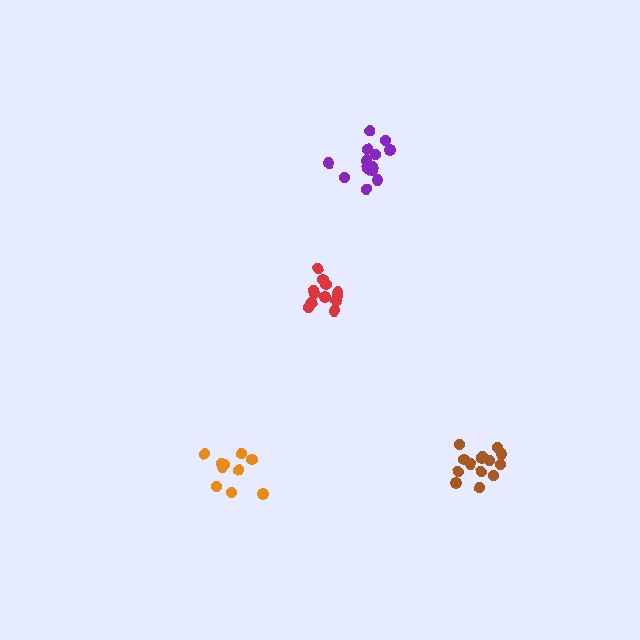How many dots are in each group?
Group 1: 13 dots, Group 2: 12 dots, Group 3: 15 dots, Group 4: 10 dots (50 total).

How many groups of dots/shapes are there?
There are 4 groups.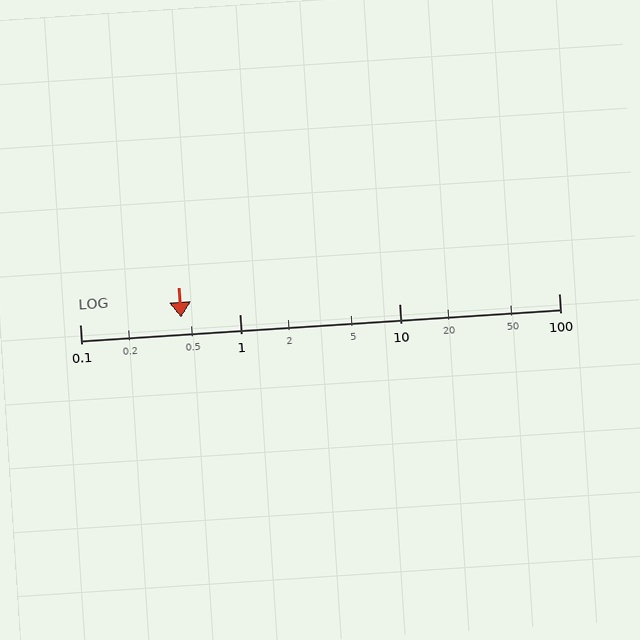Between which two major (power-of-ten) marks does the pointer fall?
The pointer is between 0.1 and 1.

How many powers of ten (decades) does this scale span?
The scale spans 3 decades, from 0.1 to 100.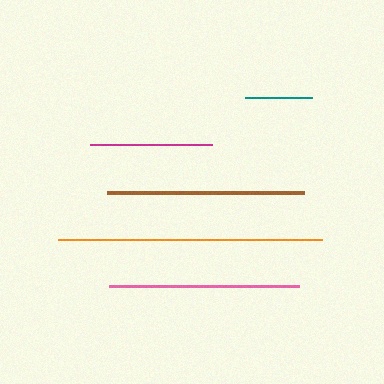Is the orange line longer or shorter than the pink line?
The orange line is longer than the pink line.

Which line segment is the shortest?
The teal line is the shortest at approximately 67 pixels.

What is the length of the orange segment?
The orange segment is approximately 264 pixels long.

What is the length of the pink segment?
The pink segment is approximately 190 pixels long.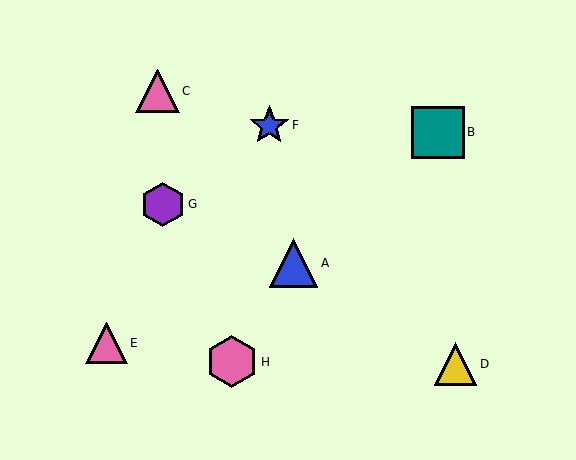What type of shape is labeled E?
Shape E is a pink triangle.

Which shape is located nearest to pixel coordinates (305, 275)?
The blue triangle (labeled A) at (294, 263) is nearest to that location.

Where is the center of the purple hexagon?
The center of the purple hexagon is at (163, 204).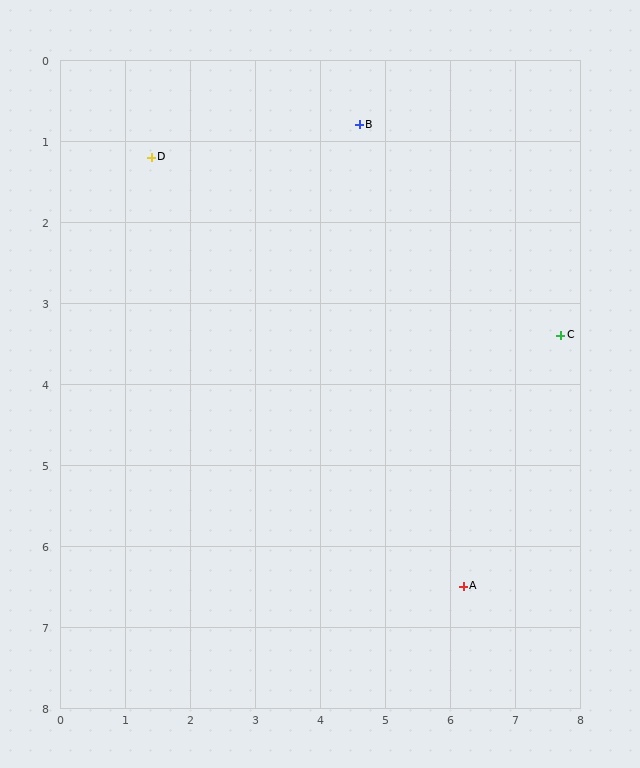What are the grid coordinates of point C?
Point C is at approximately (7.7, 3.4).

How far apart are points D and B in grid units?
Points D and B are about 3.2 grid units apart.